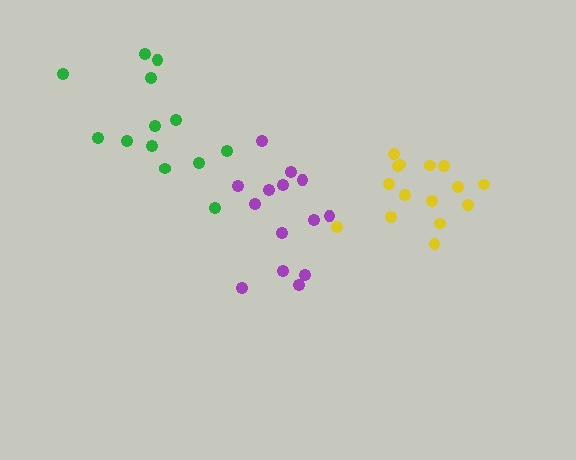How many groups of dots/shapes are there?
There are 3 groups.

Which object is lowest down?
The purple cluster is bottommost.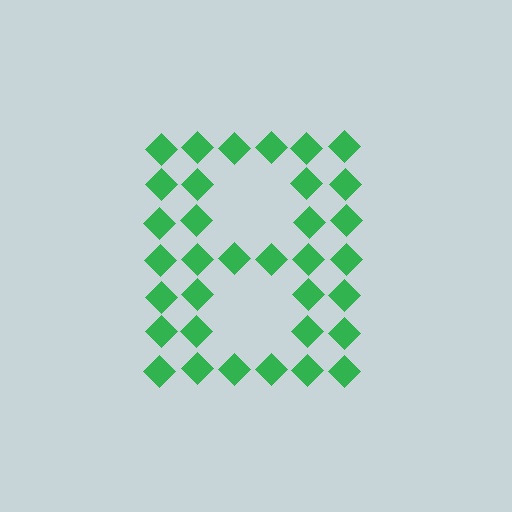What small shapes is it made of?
It is made of small diamonds.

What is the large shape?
The large shape is the letter B.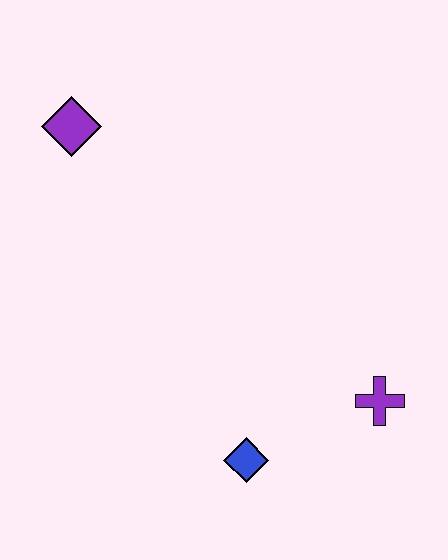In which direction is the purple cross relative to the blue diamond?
The purple cross is to the right of the blue diamond.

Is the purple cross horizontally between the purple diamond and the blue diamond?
No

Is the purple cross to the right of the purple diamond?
Yes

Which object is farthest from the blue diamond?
The purple diamond is farthest from the blue diamond.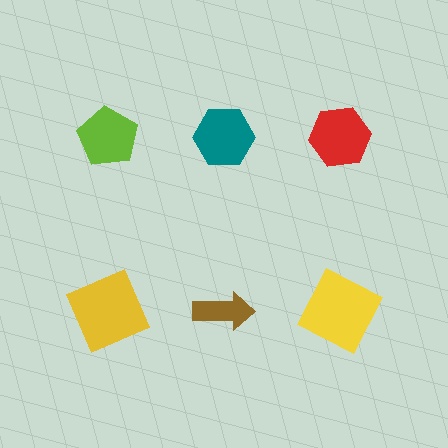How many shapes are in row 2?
3 shapes.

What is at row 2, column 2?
A brown arrow.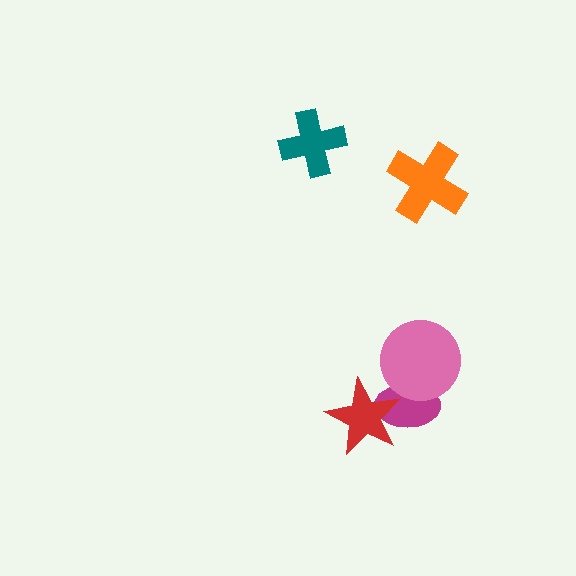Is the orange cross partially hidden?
No, no other shape covers it.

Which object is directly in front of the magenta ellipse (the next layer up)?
The red star is directly in front of the magenta ellipse.